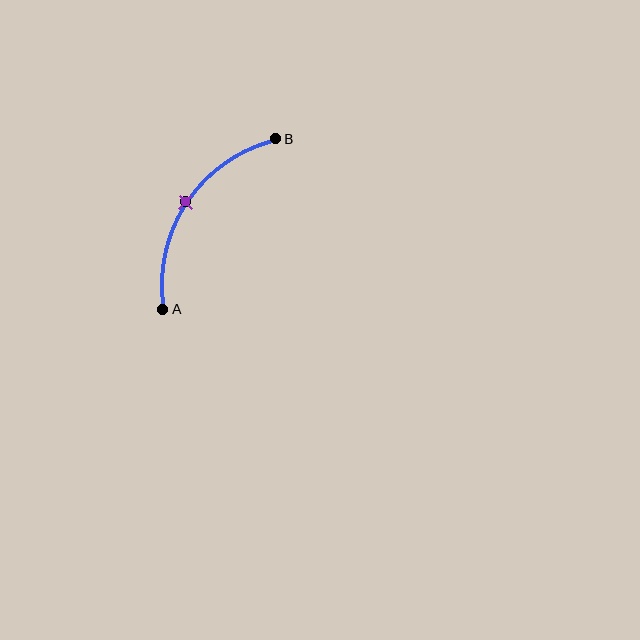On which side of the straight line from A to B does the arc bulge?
The arc bulges to the left of the straight line connecting A and B.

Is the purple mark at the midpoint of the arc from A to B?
Yes. The purple mark lies on the arc at equal arc-length from both A and B — it is the arc midpoint.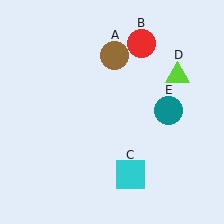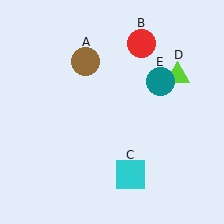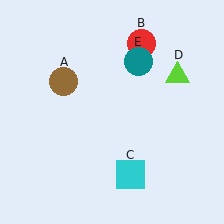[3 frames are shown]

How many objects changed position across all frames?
2 objects changed position: brown circle (object A), teal circle (object E).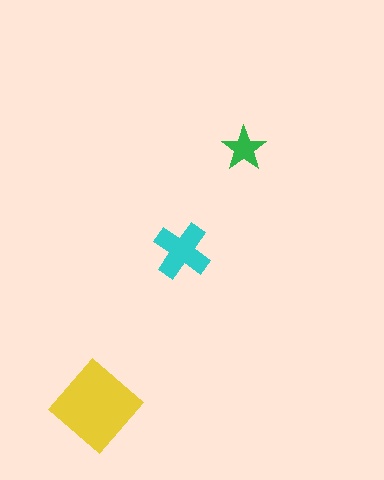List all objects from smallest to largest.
The green star, the cyan cross, the yellow diamond.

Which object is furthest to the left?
The yellow diamond is leftmost.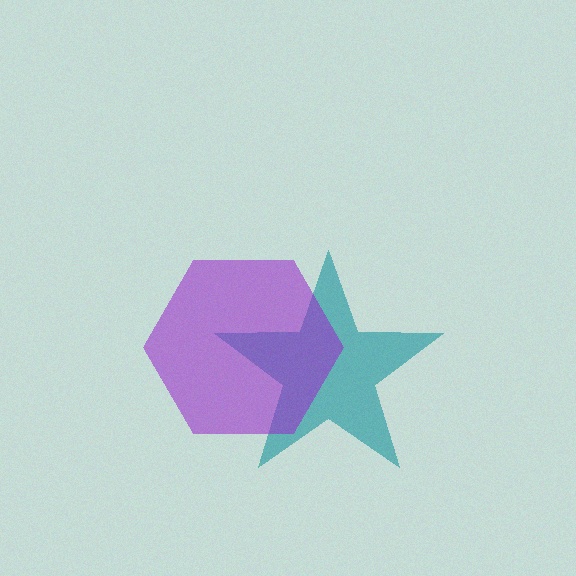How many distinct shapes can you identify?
There are 2 distinct shapes: a teal star, a purple hexagon.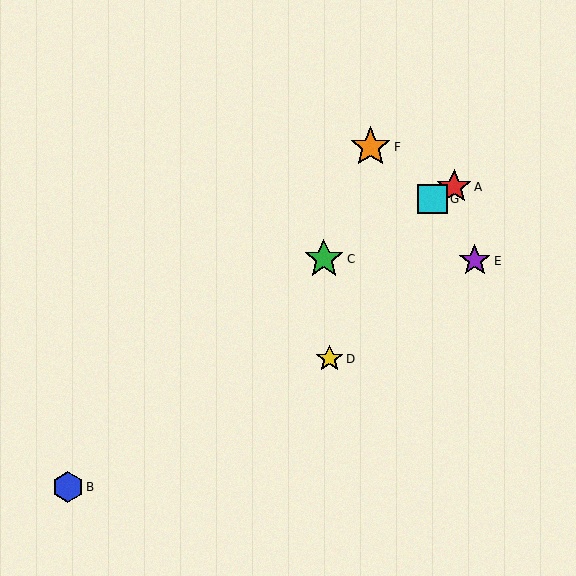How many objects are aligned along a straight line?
3 objects (A, C, G) are aligned along a straight line.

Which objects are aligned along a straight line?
Objects A, C, G are aligned along a straight line.